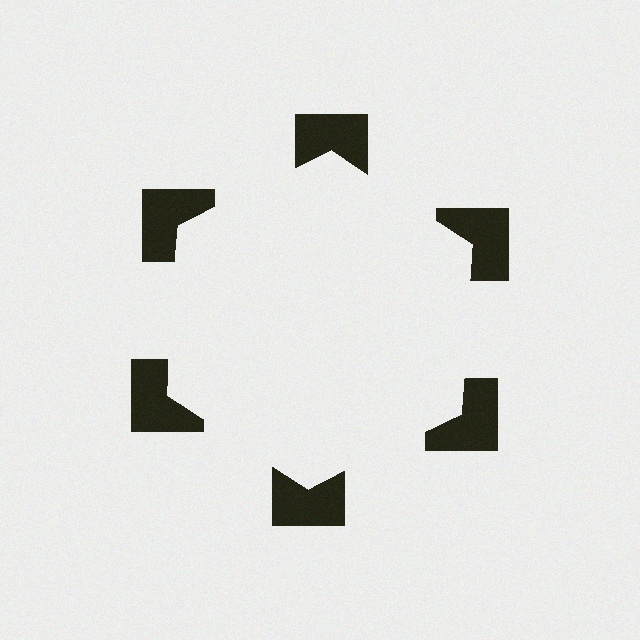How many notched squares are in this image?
There are 6 — one at each vertex of the illusory hexagon.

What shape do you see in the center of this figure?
An illusory hexagon — its edges are inferred from the aligned wedge cuts in the notched squares, not physically drawn.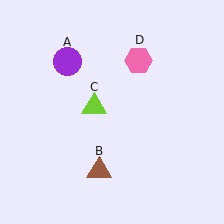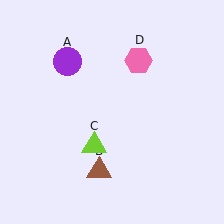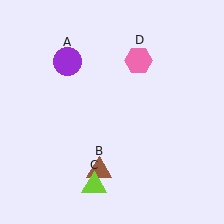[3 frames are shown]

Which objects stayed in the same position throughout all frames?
Purple circle (object A) and brown triangle (object B) and pink hexagon (object D) remained stationary.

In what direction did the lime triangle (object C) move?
The lime triangle (object C) moved down.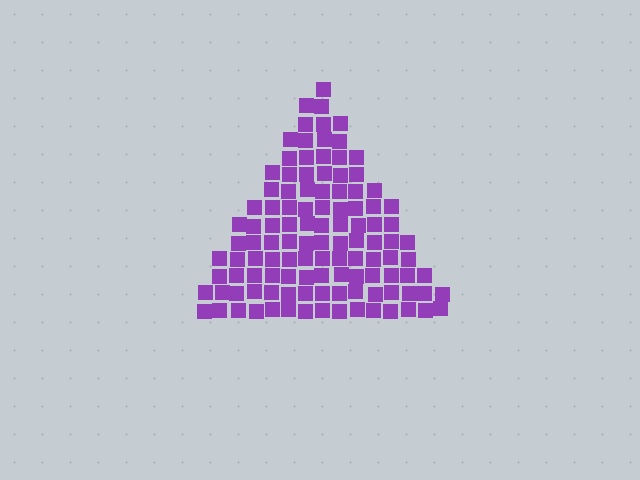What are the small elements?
The small elements are squares.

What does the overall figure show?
The overall figure shows a triangle.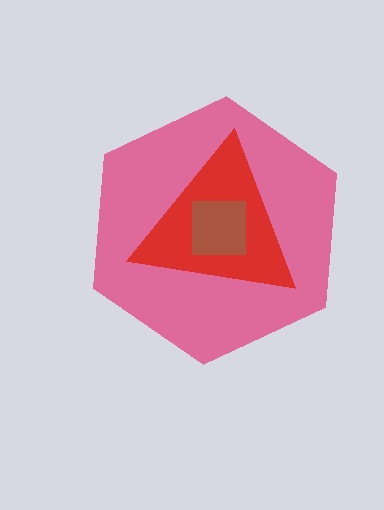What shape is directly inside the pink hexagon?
The red triangle.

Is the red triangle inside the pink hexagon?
Yes.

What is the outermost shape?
The pink hexagon.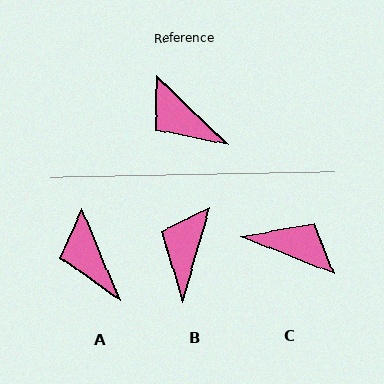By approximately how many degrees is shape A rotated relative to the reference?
Approximately 23 degrees clockwise.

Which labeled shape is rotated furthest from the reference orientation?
C, about 158 degrees away.